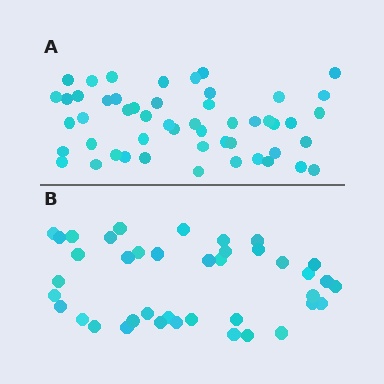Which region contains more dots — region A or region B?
Region A (the top region) has more dots.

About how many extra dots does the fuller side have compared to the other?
Region A has roughly 12 or so more dots than region B.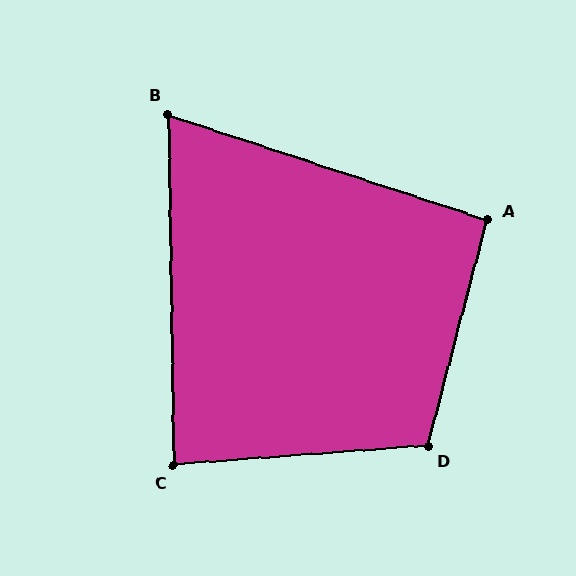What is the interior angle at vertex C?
Approximately 87 degrees (approximately right).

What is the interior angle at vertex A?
Approximately 93 degrees (approximately right).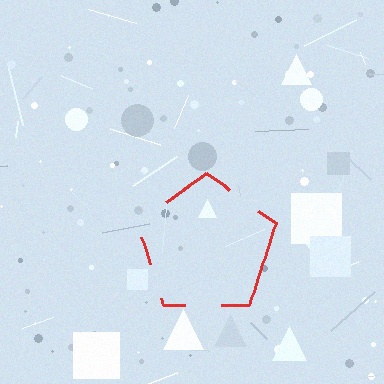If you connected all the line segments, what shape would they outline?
They would outline a pentagon.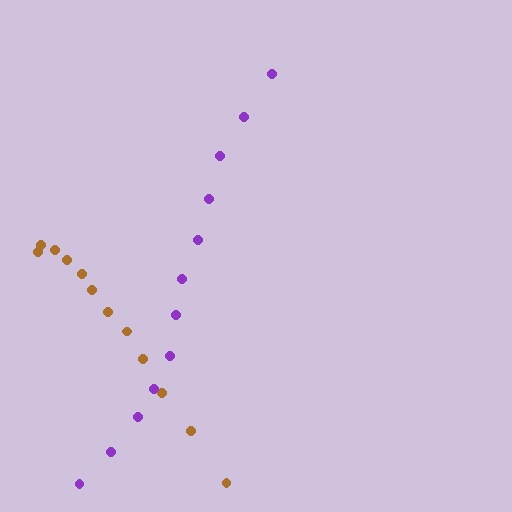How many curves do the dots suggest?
There are 2 distinct paths.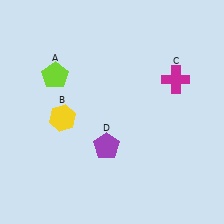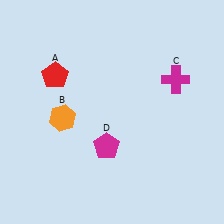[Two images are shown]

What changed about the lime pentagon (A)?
In Image 1, A is lime. In Image 2, it changed to red.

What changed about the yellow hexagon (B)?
In Image 1, B is yellow. In Image 2, it changed to orange.